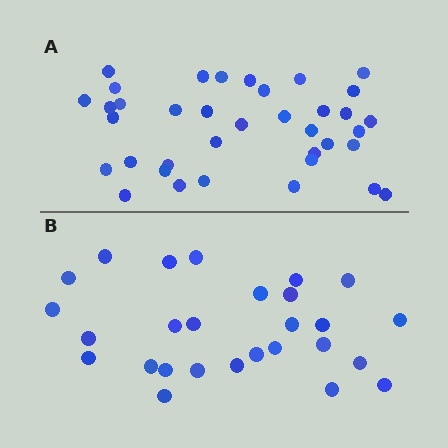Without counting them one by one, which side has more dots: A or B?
Region A (the top region) has more dots.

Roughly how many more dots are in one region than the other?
Region A has roughly 10 or so more dots than region B.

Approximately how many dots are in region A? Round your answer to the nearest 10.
About 40 dots. (The exact count is 37, which rounds to 40.)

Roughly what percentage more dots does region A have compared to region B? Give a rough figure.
About 35% more.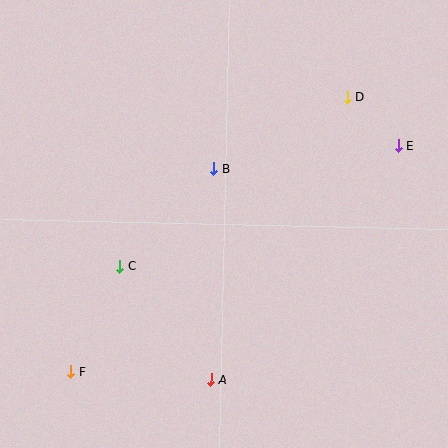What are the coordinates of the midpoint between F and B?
The midpoint between F and B is at (142, 270).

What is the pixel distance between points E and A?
The distance between E and A is 300 pixels.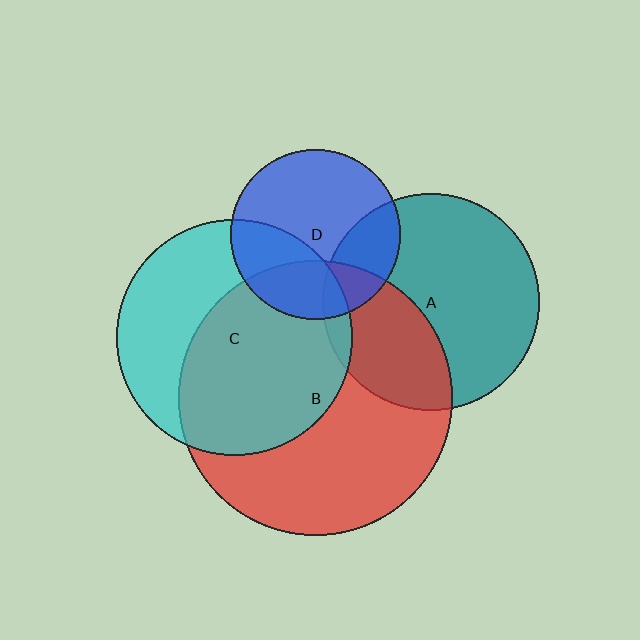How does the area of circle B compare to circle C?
Approximately 1.4 times.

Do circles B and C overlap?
Yes.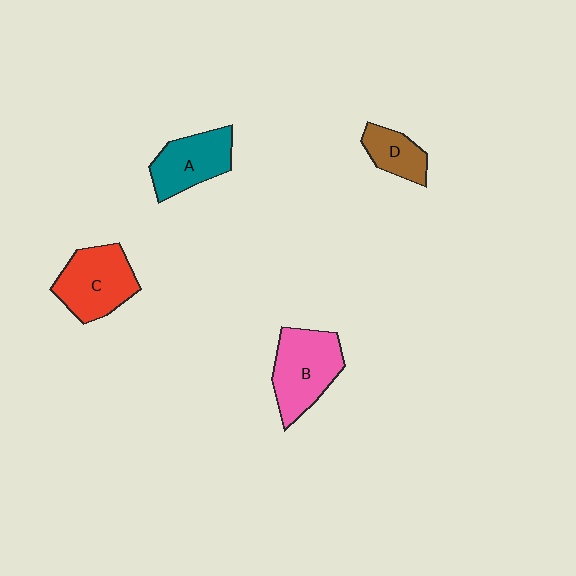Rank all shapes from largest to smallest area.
From largest to smallest: B (pink), C (red), A (teal), D (brown).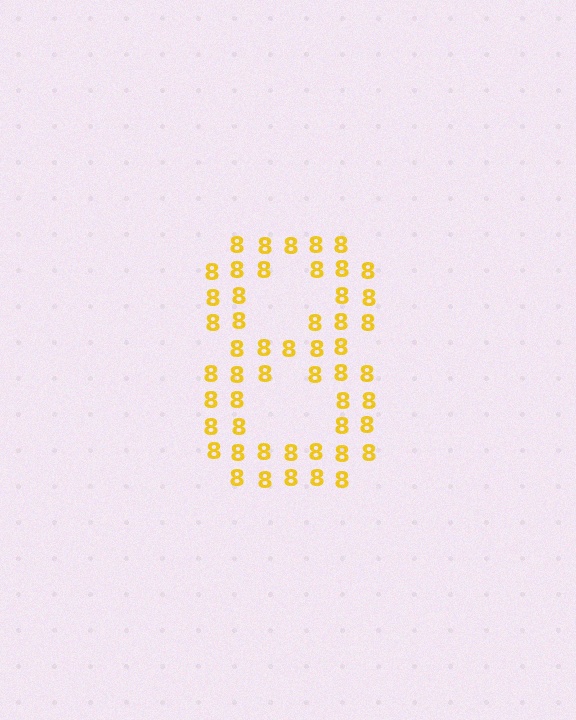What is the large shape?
The large shape is the digit 8.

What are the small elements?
The small elements are digit 8's.